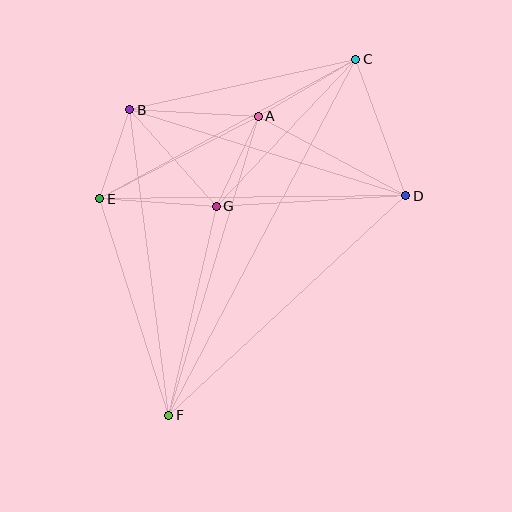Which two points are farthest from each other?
Points C and F are farthest from each other.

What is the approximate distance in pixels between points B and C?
The distance between B and C is approximately 231 pixels.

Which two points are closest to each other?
Points B and E are closest to each other.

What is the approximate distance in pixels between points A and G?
The distance between A and G is approximately 100 pixels.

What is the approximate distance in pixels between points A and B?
The distance between A and B is approximately 128 pixels.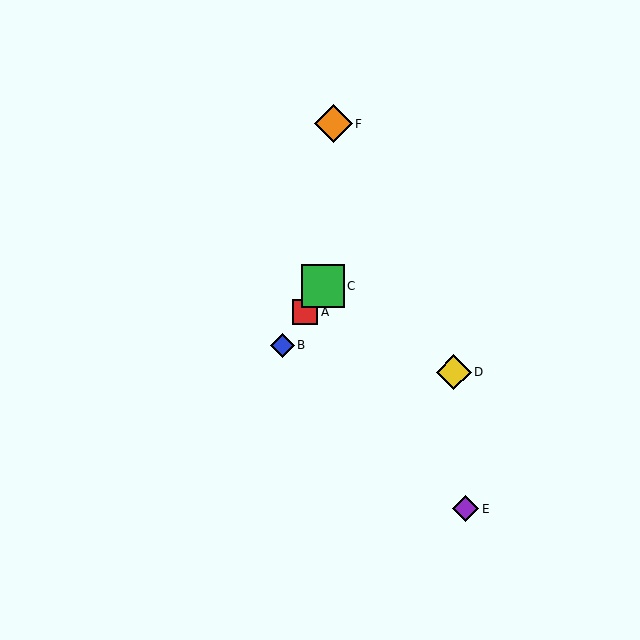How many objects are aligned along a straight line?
3 objects (A, B, C) are aligned along a straight line.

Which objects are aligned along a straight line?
Objects A, B, C are aligned along a straight line.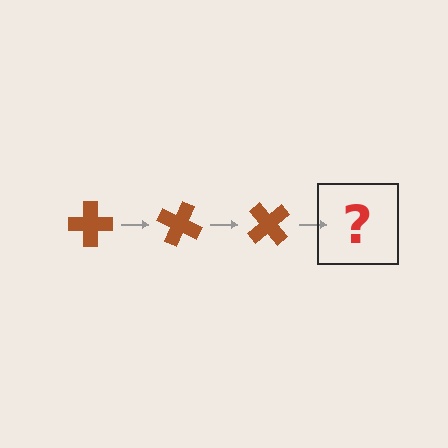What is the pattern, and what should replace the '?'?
The pattern is that the cross rotates 25 degrees each step. The '?' should be a brown cross rotated 75 degrees.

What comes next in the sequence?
The next element should be a brown cross rotated 75 degrees.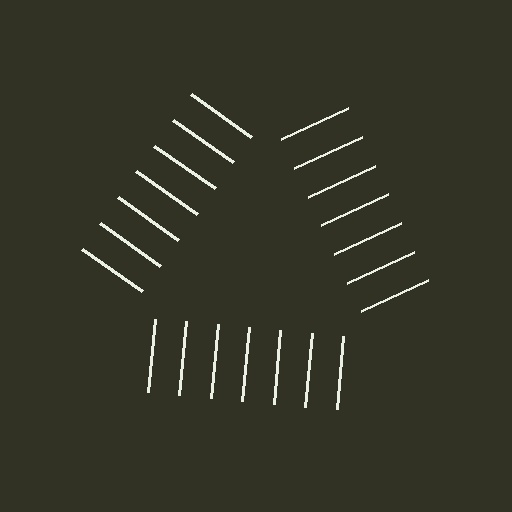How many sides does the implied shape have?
3 sides — the line-ends trace a triangle.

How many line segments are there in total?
21 — 7 along each of the 3 edges.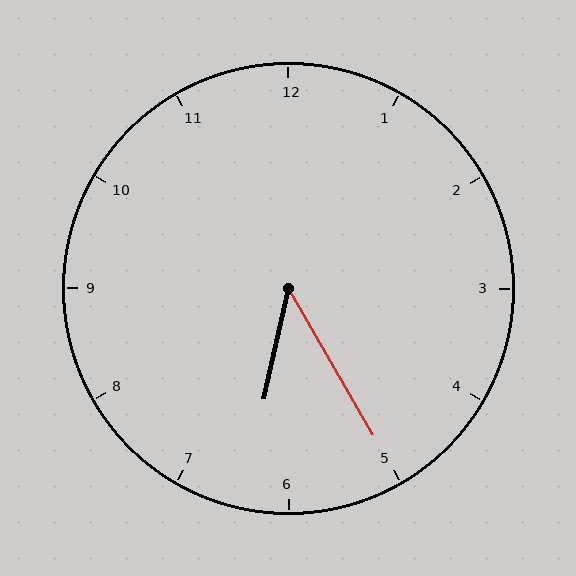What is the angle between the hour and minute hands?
Approximately 42 degrees.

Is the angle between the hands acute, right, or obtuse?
It is acute.